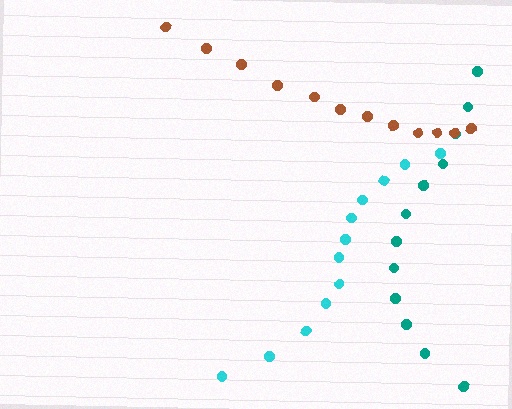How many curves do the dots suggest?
There are 3 distinct paths.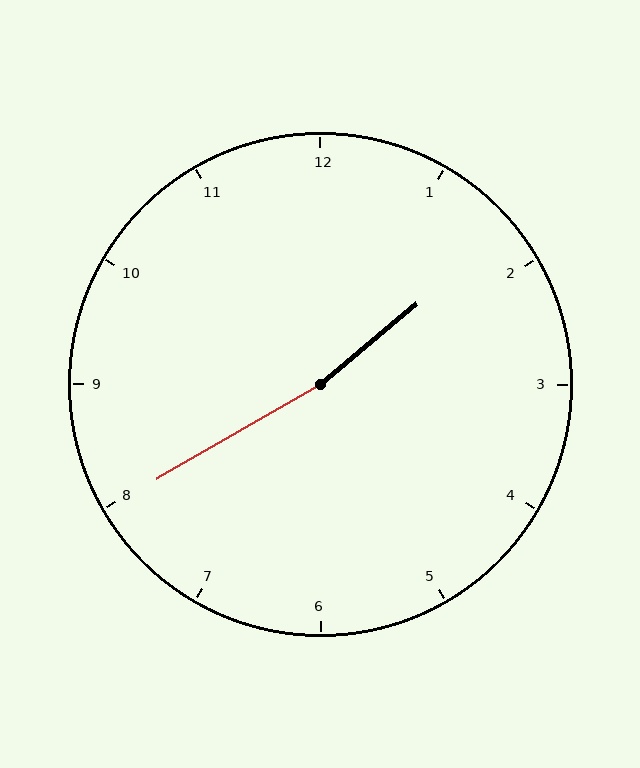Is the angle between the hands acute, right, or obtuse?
It is obtuse.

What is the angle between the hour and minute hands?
Approximately 170 degrees.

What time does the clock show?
1:40.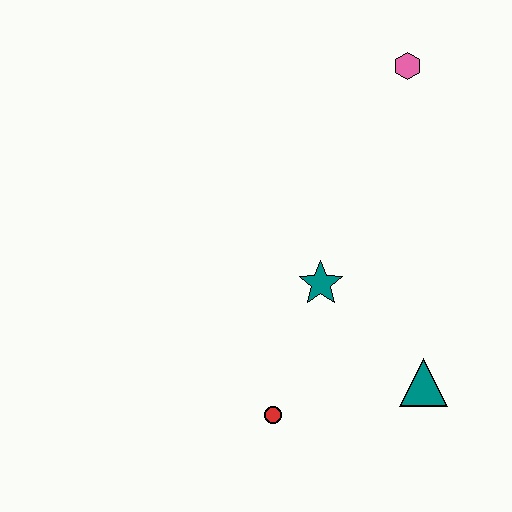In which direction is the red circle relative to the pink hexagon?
The red circle is below the pink hexagon.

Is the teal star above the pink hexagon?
No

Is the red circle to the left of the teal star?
Yes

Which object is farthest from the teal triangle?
The pink hexagon is farthest from the teal triangle.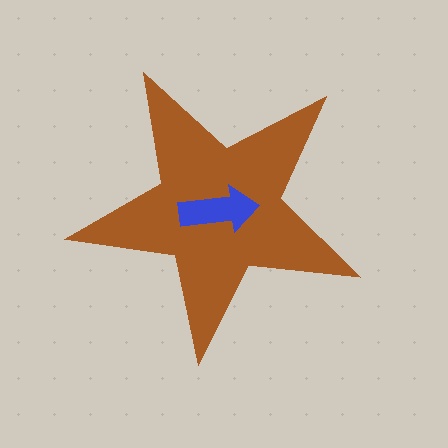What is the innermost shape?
The blue arrow.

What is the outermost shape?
The brown star.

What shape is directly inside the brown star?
The blue arrow.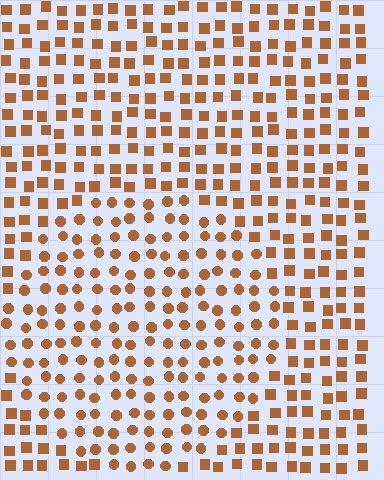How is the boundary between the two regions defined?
The boundary is defined by a change in element shape: circles inside vs. squares outside. All elements share the same color and spacing.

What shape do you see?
I see a circle.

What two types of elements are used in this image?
The image uses circles inside the circle region and squares outside it.